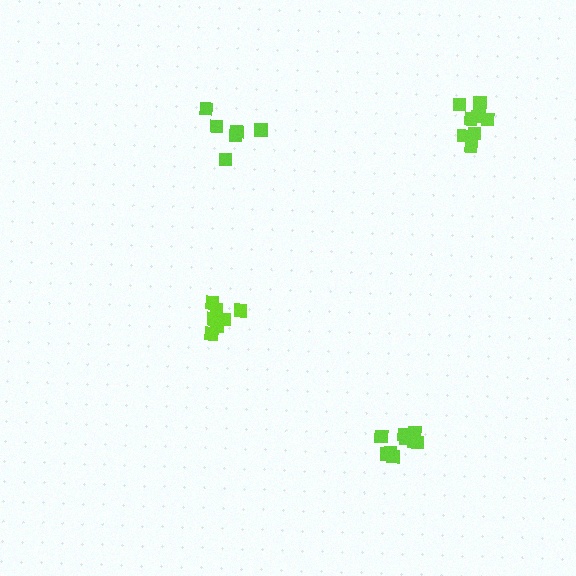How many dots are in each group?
Group 1: 9 dots, Group 2: 7 dots, Group 3: 9 dots, Group 4: 6 dots (31 total).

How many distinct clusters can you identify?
There are 4 distinct clusters.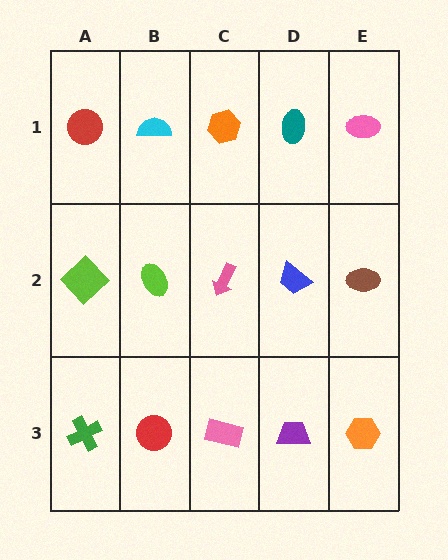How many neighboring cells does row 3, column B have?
3.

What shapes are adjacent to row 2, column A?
A red circle (row 1, column A), a green cross (row 3, column A), a lime ellipse (row 2, column B).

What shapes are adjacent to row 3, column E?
A brown ellipse (row 2, column E), a purple trapezoid (row 3, column D).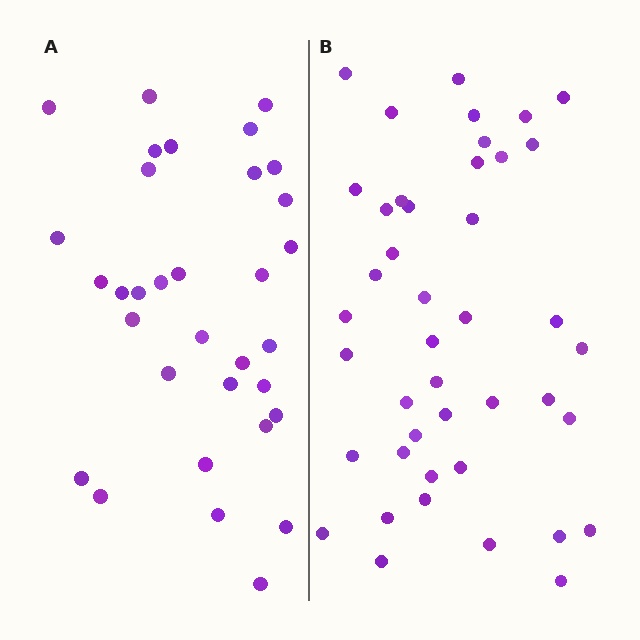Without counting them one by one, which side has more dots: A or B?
Region B (the right region) has more dots.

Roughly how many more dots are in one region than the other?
Region B has roughly 10 or so more dots than region A.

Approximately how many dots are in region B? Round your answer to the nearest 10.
About 40 dots. (The exact count is 43, which rounds to 40.)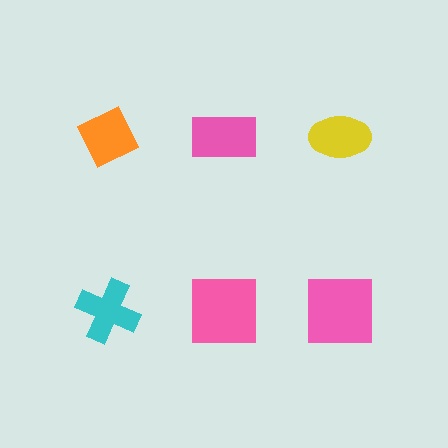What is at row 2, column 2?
A pink square.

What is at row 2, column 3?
A pink square.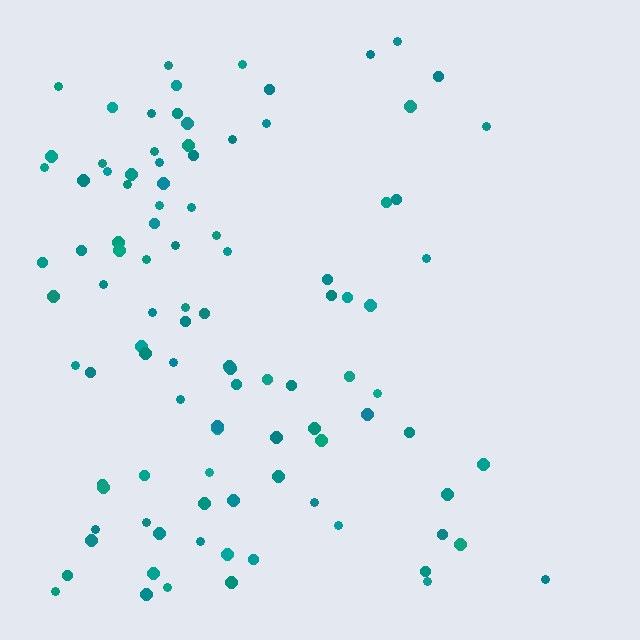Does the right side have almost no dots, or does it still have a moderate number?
Still a moderate number, just noticeably fewer than the left.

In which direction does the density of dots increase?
From right to left, with the left side densest.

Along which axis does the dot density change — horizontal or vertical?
Horizontal.